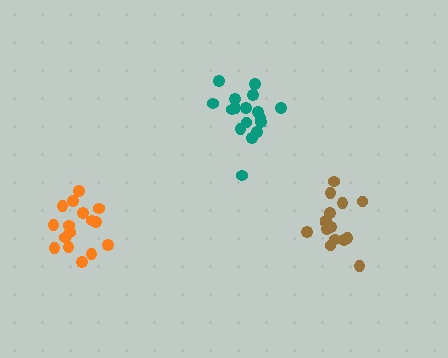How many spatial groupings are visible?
There are 3 spatial groupings.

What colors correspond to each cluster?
The clusters are colored: teal, brown, orange.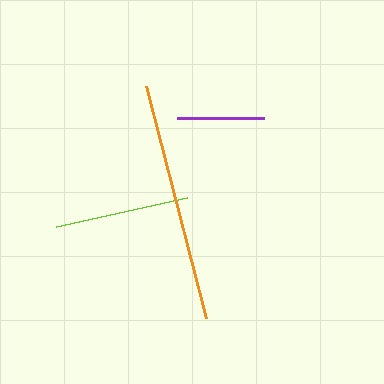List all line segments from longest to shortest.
From longest to shortest: orange, lime, purple.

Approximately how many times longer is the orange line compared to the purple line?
The orange line is approximately 2.7 times the length of the purple line.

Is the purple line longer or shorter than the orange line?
The orange line is longer than the purple line.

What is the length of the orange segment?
The orange segment is approximately 240 pixels long.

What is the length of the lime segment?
The lime segment is approximately 134 pixels long.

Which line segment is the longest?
The orange line is the longest at approximately 240 pixels.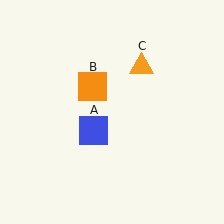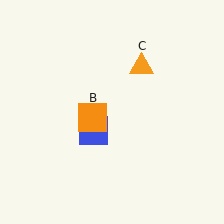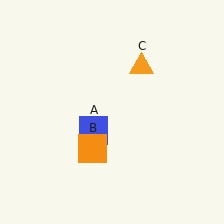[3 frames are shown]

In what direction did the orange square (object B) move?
The orange square (object B) moved down.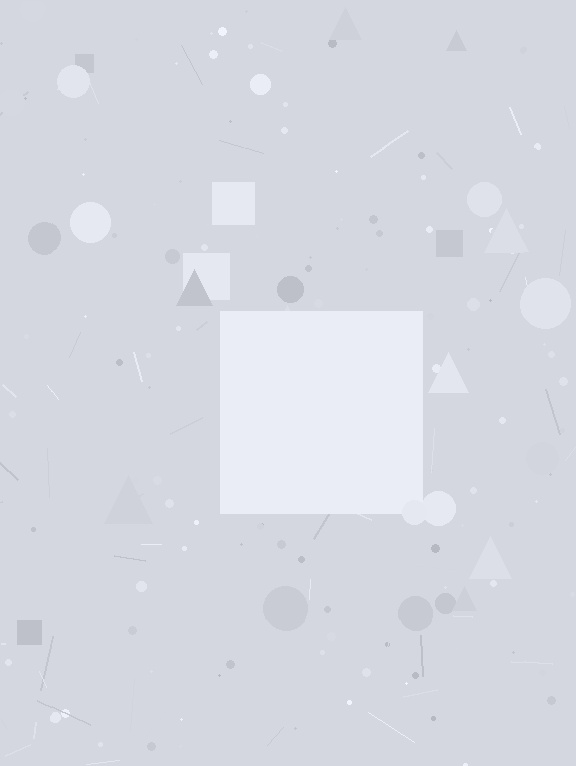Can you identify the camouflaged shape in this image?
The camouflaged shape is a square.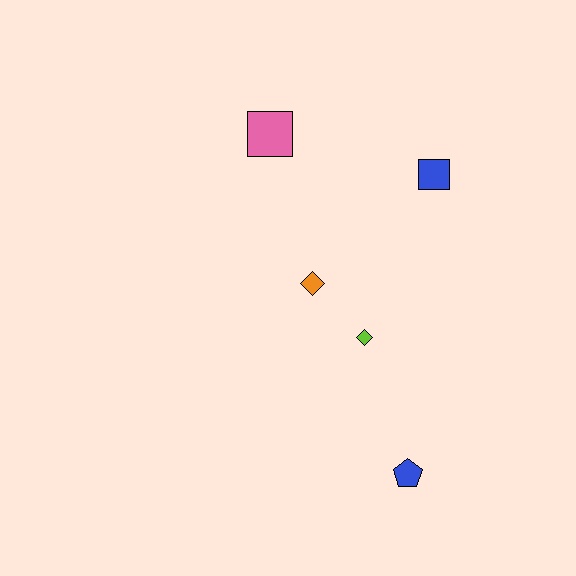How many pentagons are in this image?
There is 1 pentagon.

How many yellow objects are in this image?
There are no yellow objects.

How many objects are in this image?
There are 5 objects.